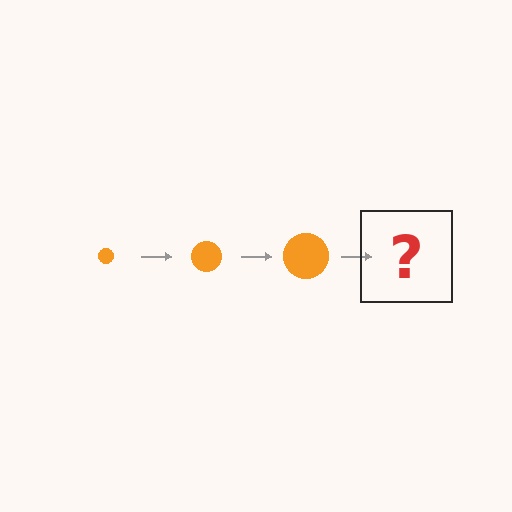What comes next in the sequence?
The next element should be an orange circle, larger than the previous one.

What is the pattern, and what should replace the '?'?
The pattern is that the circle gets progressively larger each step. The '?' should be an orange circle, larger than the previous one.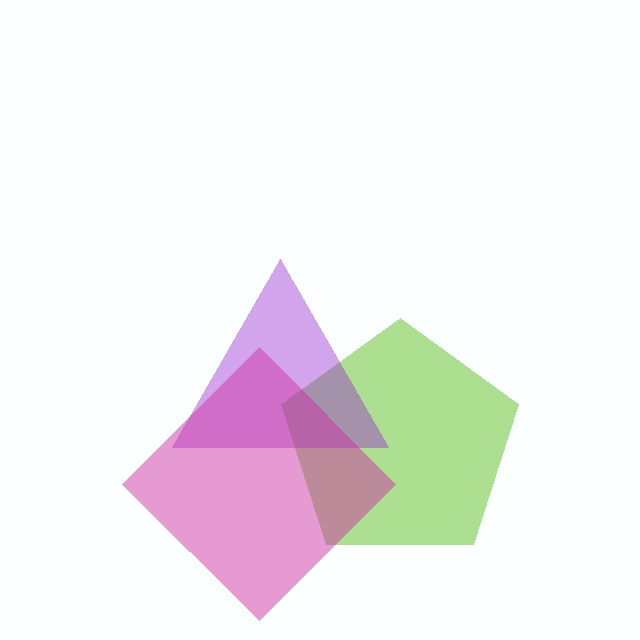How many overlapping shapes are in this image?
There are 3 overlapping shapes in the image.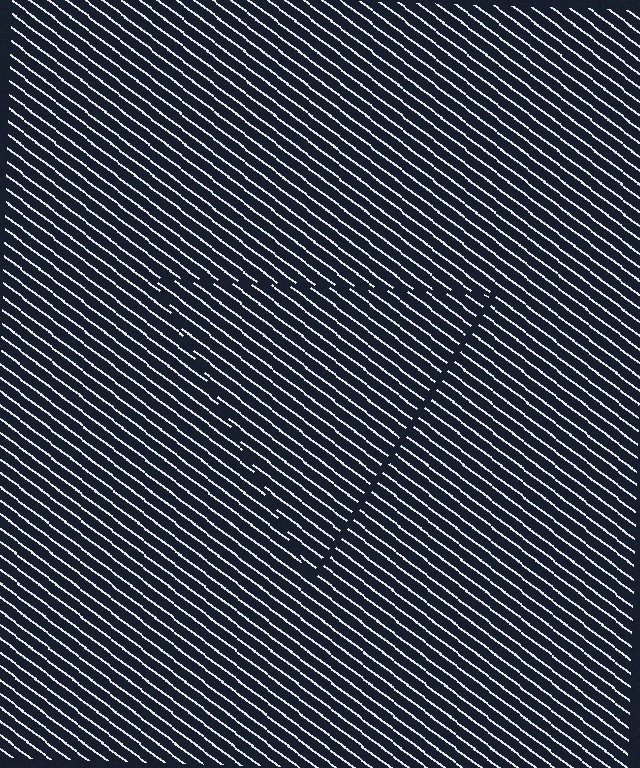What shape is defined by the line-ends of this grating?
An illusory triangle. The interior of the shape contains the same grating, shifted by half a period — the contour is defined by the phase discontinuity where line-ends from the inner and outer gratings abut.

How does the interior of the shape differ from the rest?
The interior of the shape contains the same grating, shifted by half a period — the contour is defined by the phase discontinuity where line-ends from the inner and outer gratings abut.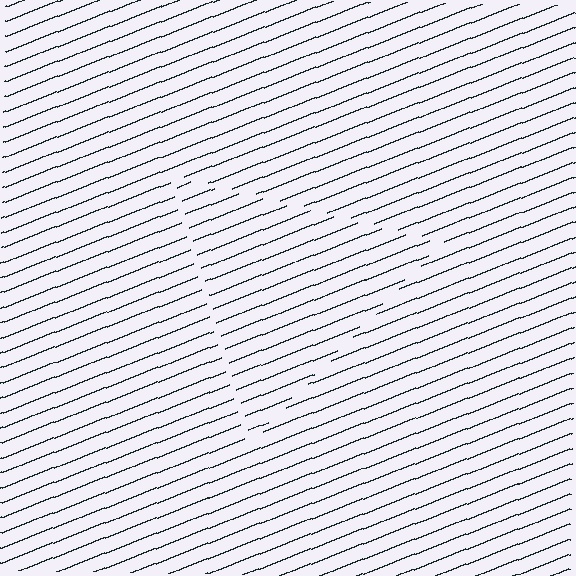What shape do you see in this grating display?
An illusory triangle. The interior of the shape contains the same grating, shifted by half a period — the contour is defined by the phase discontinuity where line-ends from the inner and outer gratings abut.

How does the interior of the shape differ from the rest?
The interior of the shape contains the same grating, shifted by half a period — the contour is defined by the phase discontinuity where line-ends from the inner and outer gratings abut.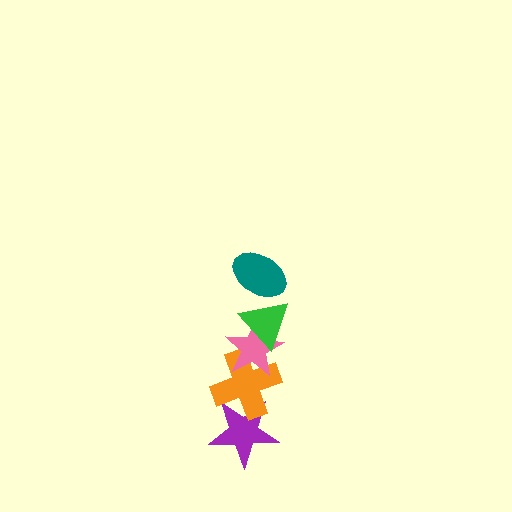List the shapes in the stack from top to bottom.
From top to bottom: the teal ellipse, the green triangle, the pink star, the orange cross, the purple star.